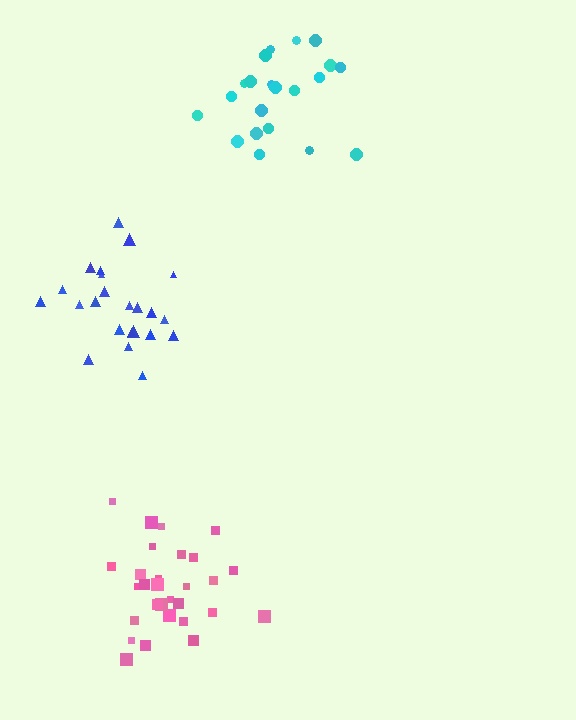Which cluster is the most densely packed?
Blue.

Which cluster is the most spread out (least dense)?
Cyan.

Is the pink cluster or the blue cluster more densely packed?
Blue.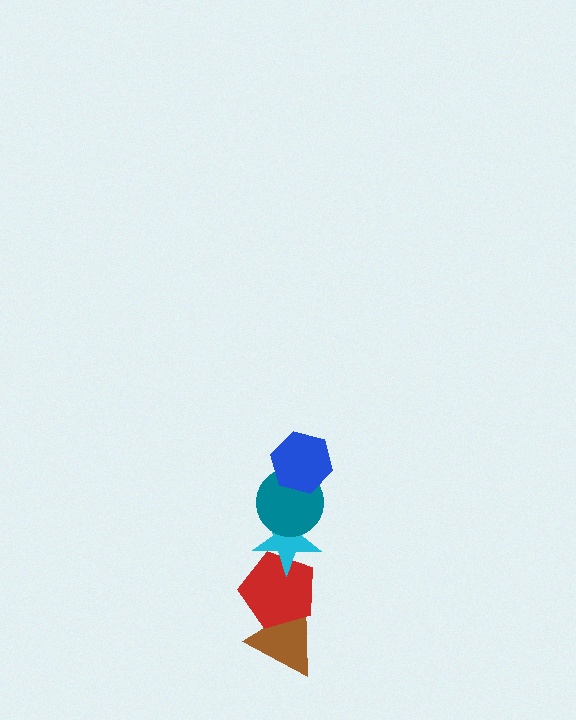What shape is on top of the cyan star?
The teal circle is on top of the cyan star.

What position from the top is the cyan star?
The cyan star is 3rd from the top.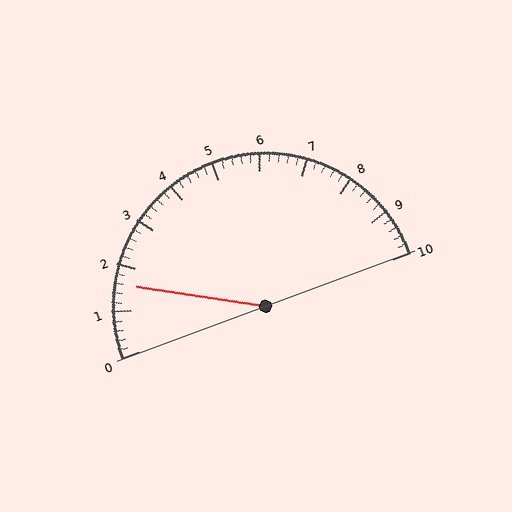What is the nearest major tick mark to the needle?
The nearest major tick mark is 2.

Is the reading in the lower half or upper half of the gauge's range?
The reading is in the lower half of the range (0 to 10).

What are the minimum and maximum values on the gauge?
The gauge ranges from 0 to 10.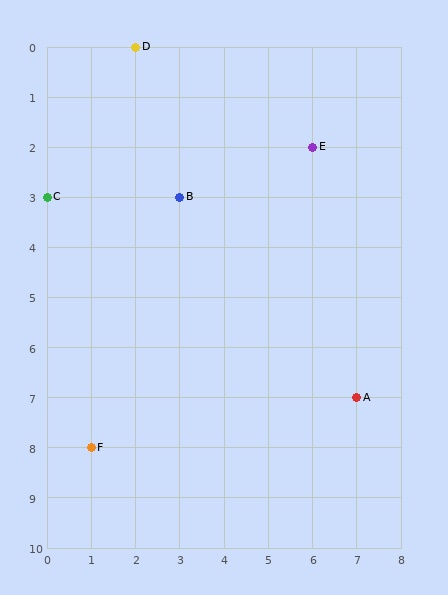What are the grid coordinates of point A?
Point A is at grid coordinates (7, 7).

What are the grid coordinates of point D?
Point D is at grid coordinates (2, 0).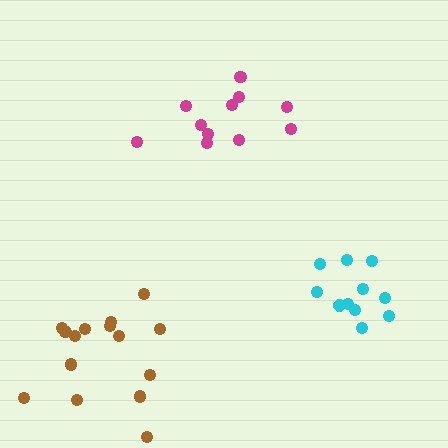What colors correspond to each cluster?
The clusters are colored: magenta, brown, cyan.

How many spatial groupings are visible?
There are 3 spatial groupings.